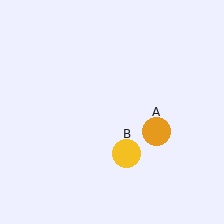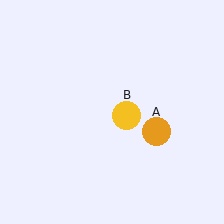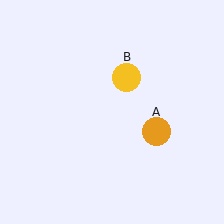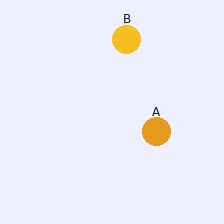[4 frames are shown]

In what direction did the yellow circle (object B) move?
The yellow circle (object B) moved up.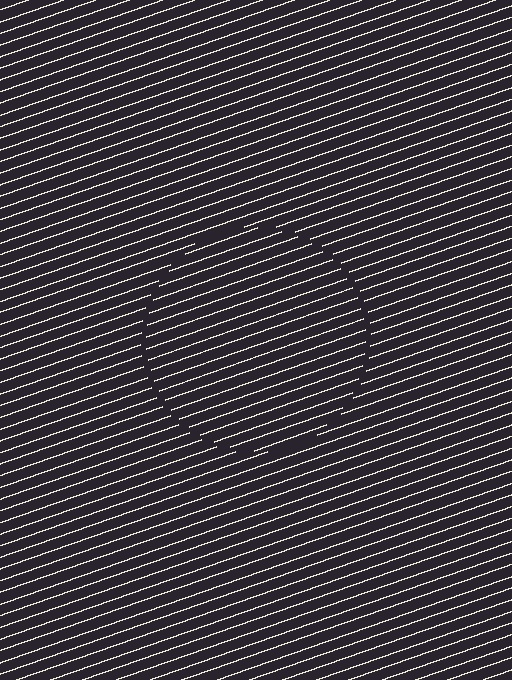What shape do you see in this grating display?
An illusory circle. The interior of the shape contains the same grating, shifted by half a period — the contour is defined by the phase discontinuity where line-ends from the inner and outer gratings abut.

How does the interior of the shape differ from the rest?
The interior of the shape contains the same grating, shifted by half a period — the contour is defined by the phase discontinuity where line-ends from the inner and outer gratings abut.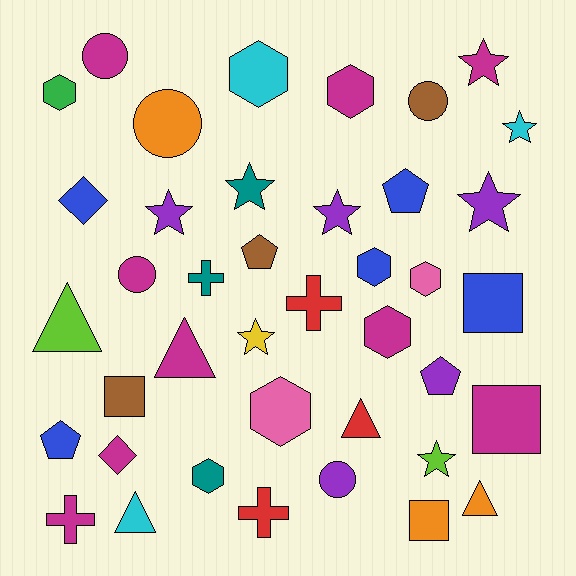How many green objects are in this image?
There is 1 green object.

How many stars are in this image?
There are 8 stars.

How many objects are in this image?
There are 40 objects.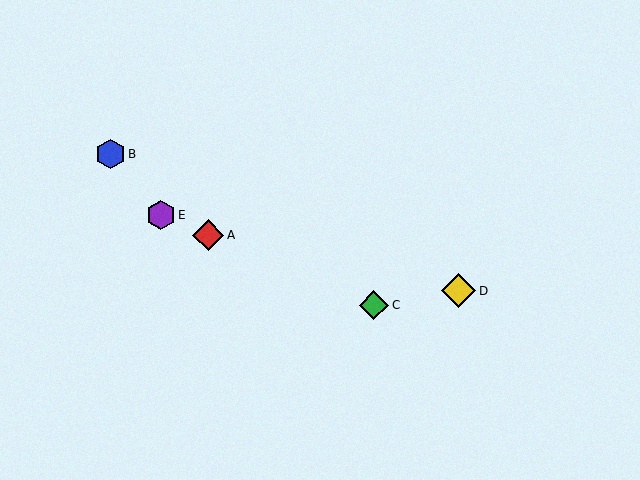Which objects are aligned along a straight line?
Objects A, C, E are aligned along a straight line.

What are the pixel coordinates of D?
Object D is at (458, 291).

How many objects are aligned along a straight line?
3 objects (A, C, E) are aligned along a straight line.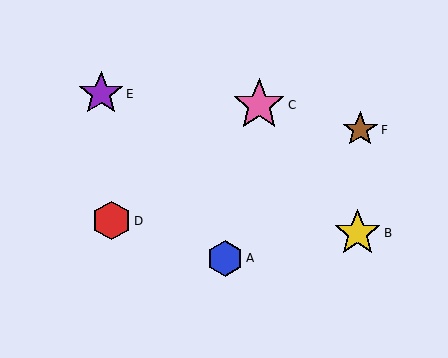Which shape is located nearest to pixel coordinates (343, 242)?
The yellow star (labeled B) at (357, 233) is nearest to that location.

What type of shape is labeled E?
Shape E is a purple star.